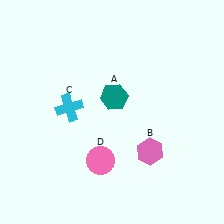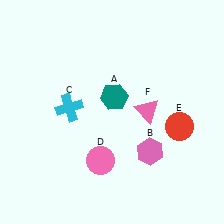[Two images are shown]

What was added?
A red circle (E), a pink triangle (F) were added in Image 2.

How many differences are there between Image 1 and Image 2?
There are 2 differences between the two images.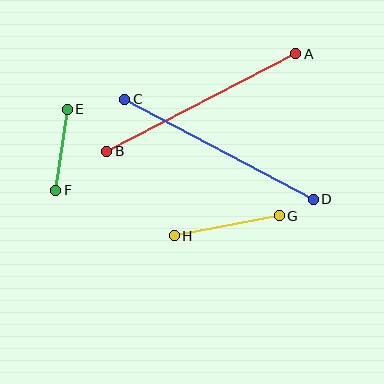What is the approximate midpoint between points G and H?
The midpoint is at approximately (227, 226) pixels.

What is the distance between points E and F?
The distance is approximately 82 pixels.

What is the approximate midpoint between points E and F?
The midpoint is at approximately (61, 150) pixels.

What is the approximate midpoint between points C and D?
The midpoint is at approximately (219, 149) pixels.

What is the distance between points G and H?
The distance is approximately 107 pixels.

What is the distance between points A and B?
The distance is approximately 213 pixels.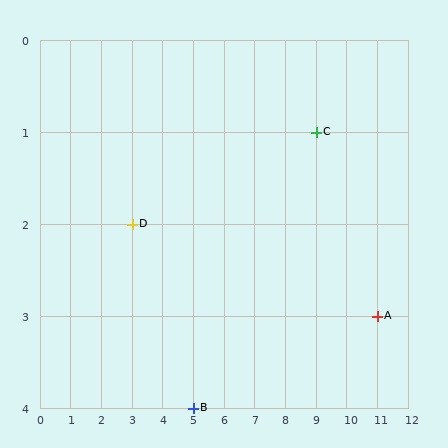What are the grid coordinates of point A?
Point A is at grid coordinates (11, 3).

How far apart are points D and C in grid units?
Points D and C are 6 columns and 1 row apart (about 6.1 grid units diagonally).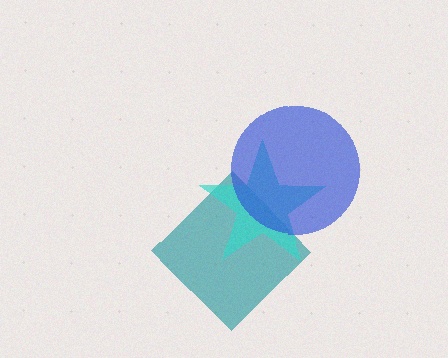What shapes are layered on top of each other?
The layered shapes are: a teal diamond, a cyan star, a blue circle.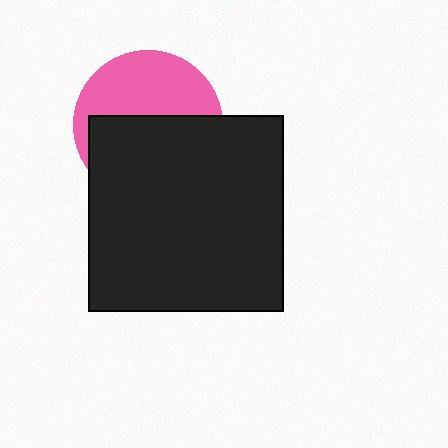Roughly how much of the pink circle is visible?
About half of it is visible (roughly 45%).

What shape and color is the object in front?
The object in front is a black square.